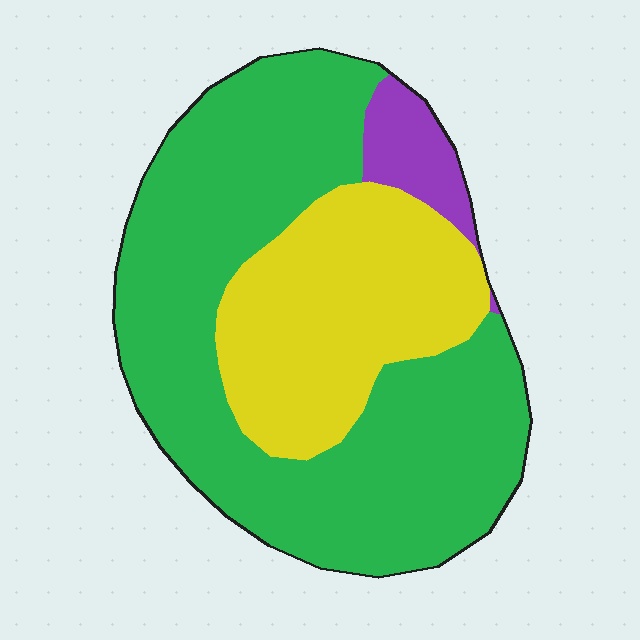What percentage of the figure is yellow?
Yellow takes up about one third (1/3) of the figure.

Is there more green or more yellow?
Green.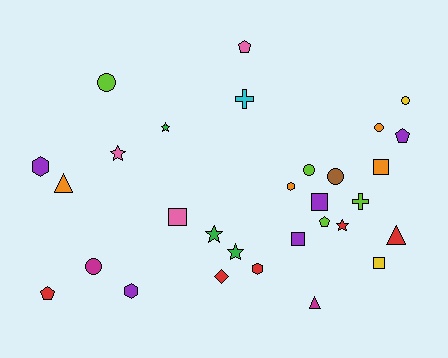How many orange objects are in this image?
There are 4 orange objects.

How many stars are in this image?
There are 5 stars.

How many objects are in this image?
There are 30 objects.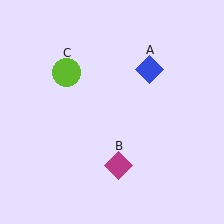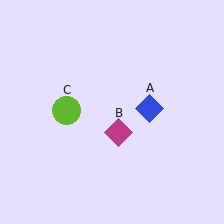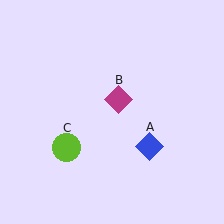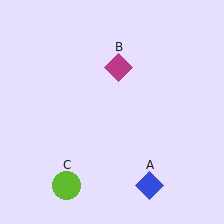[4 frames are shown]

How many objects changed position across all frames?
3 objects changed position: blue diamond (object A), magenta diamond (object B), lime circle (object C).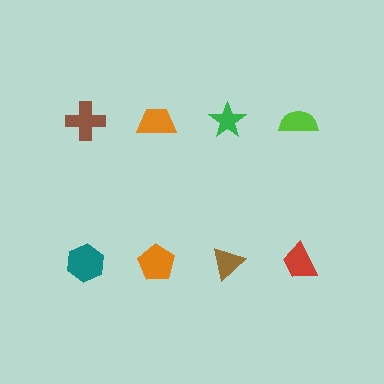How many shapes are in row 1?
4 shapes.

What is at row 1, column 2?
An orange trapezoid.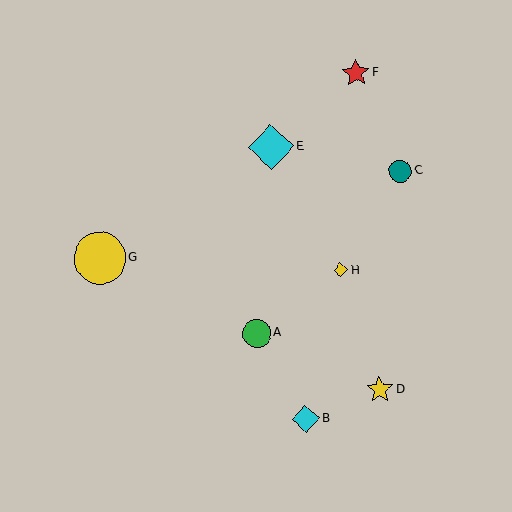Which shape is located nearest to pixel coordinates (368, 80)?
The red star (labeled F) at (356, 73) is nearest to that location.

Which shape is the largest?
The yellow circle (labeled G) is the largest.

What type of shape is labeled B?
Shape B is a cyan diamond.